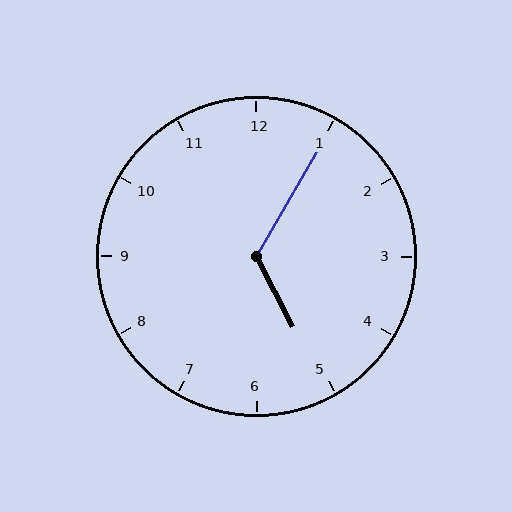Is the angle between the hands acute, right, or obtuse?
It is obtuse.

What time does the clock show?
5:05.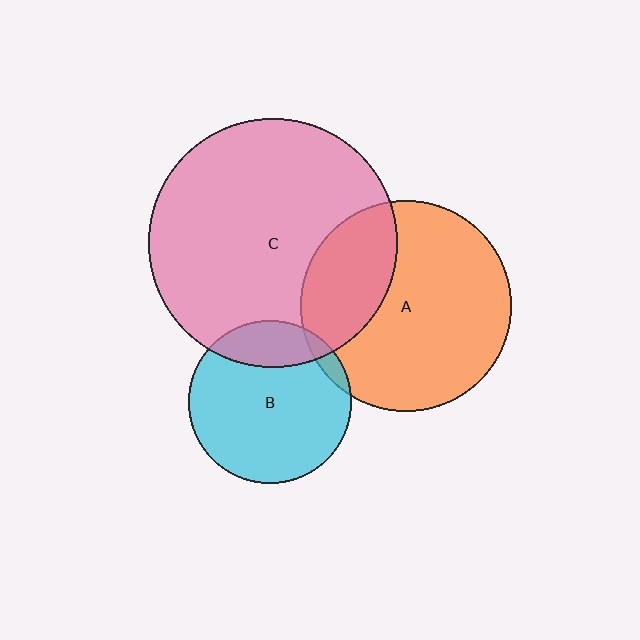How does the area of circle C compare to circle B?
Approximately 2.3 times.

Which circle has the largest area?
Circle C (pink).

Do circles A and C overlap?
Yes.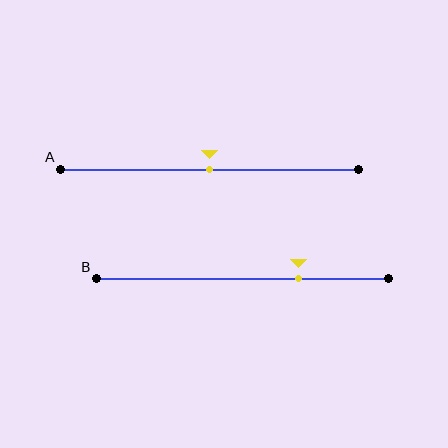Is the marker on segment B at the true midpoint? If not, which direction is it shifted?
No, the marker on segment B is shifted to the right by about 19% of the segment length.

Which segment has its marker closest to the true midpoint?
Segment A has its marker closest to the true midpoint.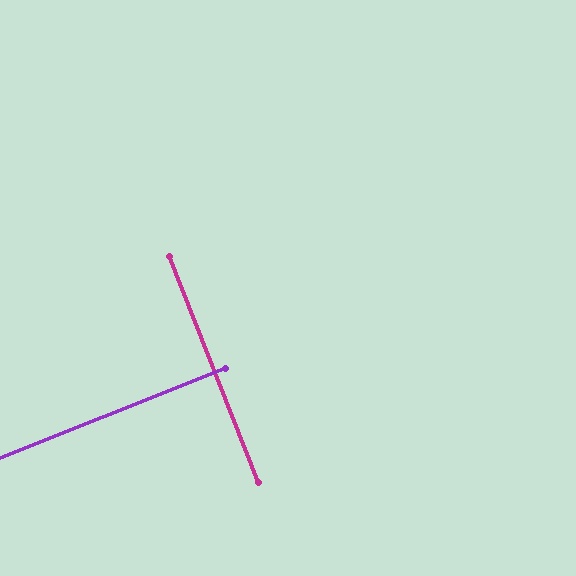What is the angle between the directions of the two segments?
Approximately 90 degrees.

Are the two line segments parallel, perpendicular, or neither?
Perpendicular — they meet at approximately 90°.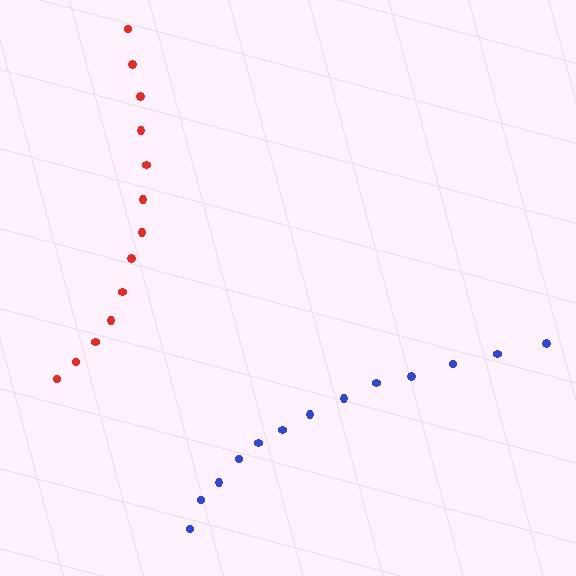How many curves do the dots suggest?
There are 2 distinct paths.